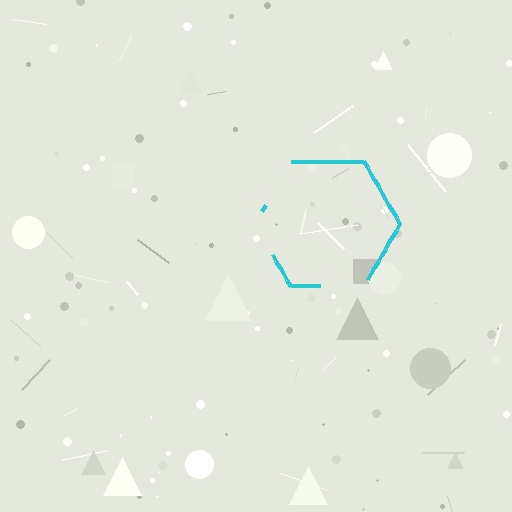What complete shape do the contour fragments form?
The contour fragments form a hexagon.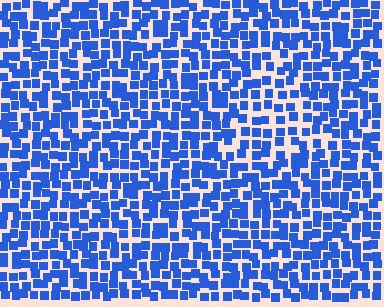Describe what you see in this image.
The image contains small blue elements arranged at two different densities. A triangle-shaped region is visible where the elements are less densely packed than the surrounding area.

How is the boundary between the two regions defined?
The boundary is defined by a change in element density (approximately 1.5x ratio). All elements are the same color, size, and shape.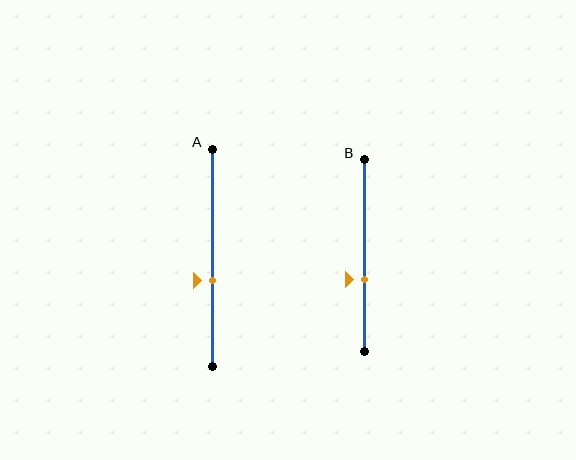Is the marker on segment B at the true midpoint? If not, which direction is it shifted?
No, the marker on segment B is shifted downward by about 12% of the segment length.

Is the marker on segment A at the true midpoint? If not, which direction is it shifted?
No, the marker on segment A is shifted downward by about 10% of the segment length.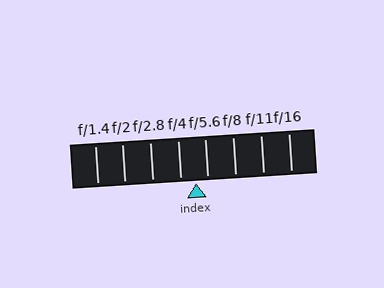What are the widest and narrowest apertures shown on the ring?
The widest aperture shown is f/1.4 and the narrowest is f/16.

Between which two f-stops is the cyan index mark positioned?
The index mark is between f/4 and f/5.6.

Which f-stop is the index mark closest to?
The index mark is closest to f/5.6.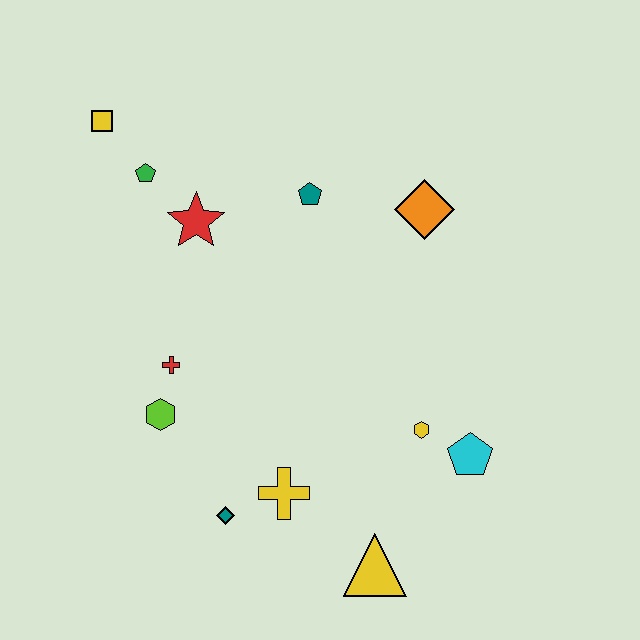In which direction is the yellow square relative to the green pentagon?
The yellow square is above the green pentagon.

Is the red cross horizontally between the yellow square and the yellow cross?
Yes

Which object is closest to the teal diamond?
The yellow cross is closest to the teal diamond.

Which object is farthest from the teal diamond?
The yellow square is farthest from the teal diamond.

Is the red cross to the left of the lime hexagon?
No